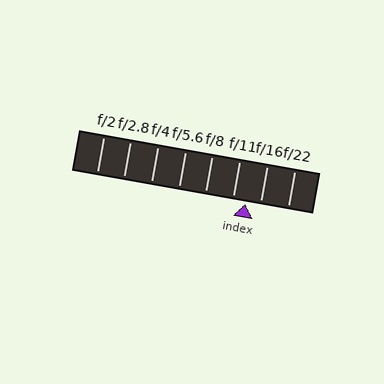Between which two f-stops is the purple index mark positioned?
The index mark is between f/11 and f/16.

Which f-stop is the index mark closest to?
The index mark is closest to f/11.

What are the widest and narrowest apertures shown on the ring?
The widest aperture shown is f/2 and the narrowest is f/22.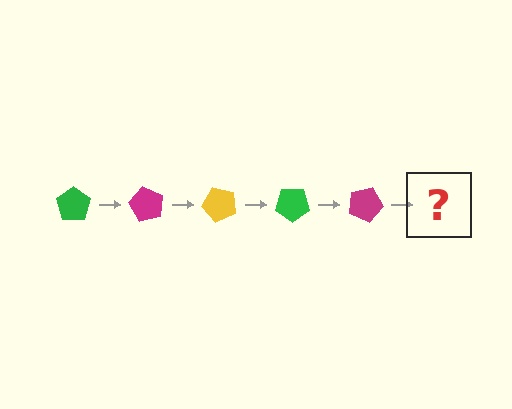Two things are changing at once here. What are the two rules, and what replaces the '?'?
The two rules are that it rotates 60 degrees each step and the color cycles through green, magenta, and yellow. The '?' should be a yellow pentagon, rotated 300 degrees from the start.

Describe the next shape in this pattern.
It should be a yellow pentagon, rotated 300 degrees from the start.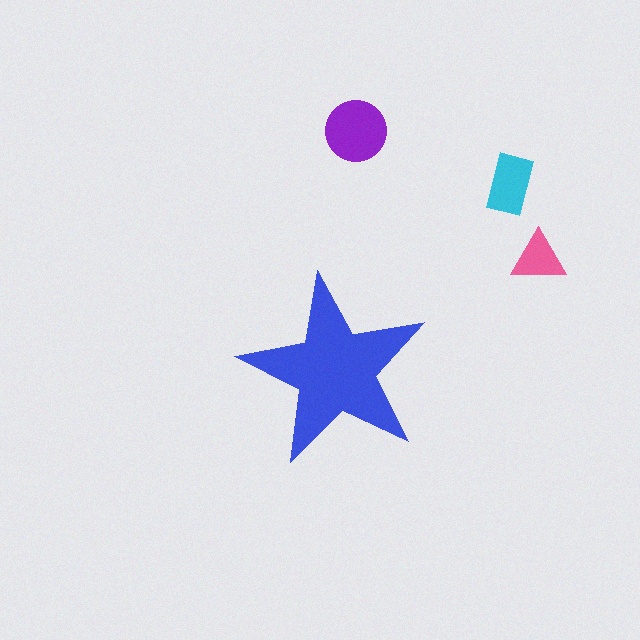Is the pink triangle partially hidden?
No, the pink triangle is fully visible.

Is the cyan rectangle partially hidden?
No, the cyan rectangle is fully visible.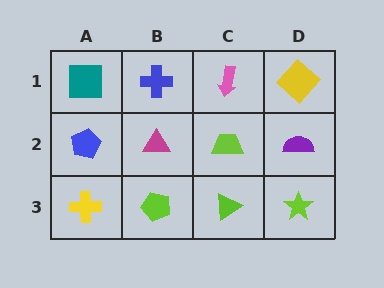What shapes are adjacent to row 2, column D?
A yellow diamond (row 1, column D), a lime star (row 3, column D), a lime trapezoid (row 2, column C).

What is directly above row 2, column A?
A teal square.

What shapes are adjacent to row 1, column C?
A lime trapezoid (row 2, column C), a blue cross (row 1, column B), a yellow diamond (row 1, column D).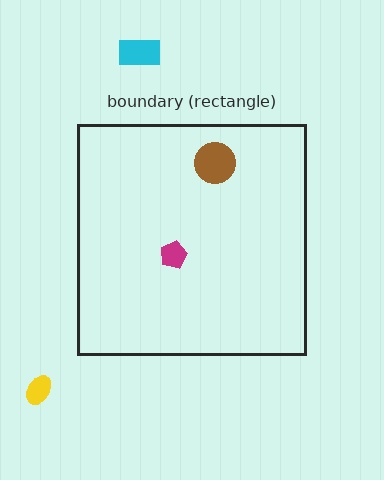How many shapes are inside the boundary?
2 inside, 2 outside.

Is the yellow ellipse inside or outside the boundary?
Outside.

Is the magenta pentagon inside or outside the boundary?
Inside.